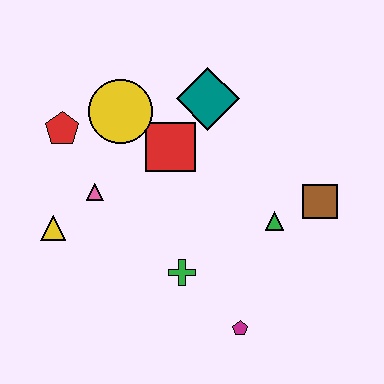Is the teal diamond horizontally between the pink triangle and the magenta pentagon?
Yes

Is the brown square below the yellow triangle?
No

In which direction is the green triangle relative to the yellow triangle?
The green triangle is to the right of the yellow triangle.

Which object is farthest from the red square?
The magenta pentagon is farthest from the red square.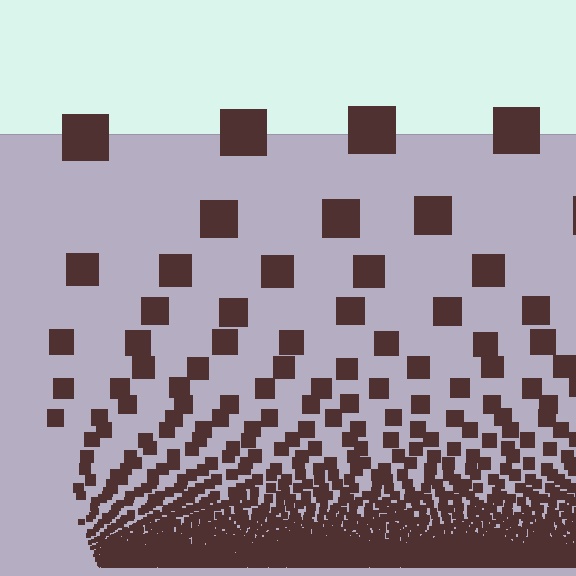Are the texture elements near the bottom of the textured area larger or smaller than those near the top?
Smaller. The gradient is inverted — elements near the bottom are smaller and denser.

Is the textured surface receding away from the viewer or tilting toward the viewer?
The surface appears to tilt toward the viewer. Texture elements get larger and sparser toward the top.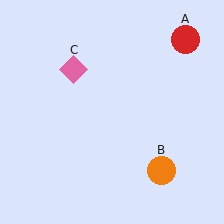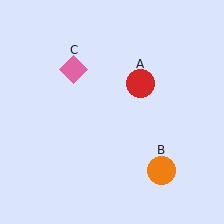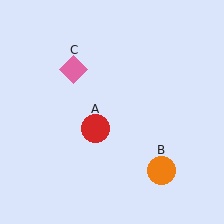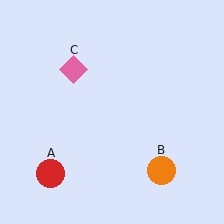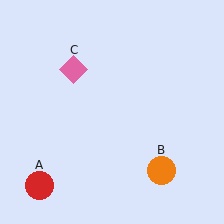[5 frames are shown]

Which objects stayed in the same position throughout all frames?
Orange circle (object B) and pink diamond (object C) remained stationary.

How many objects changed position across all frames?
1 object changed position: red circle (object A).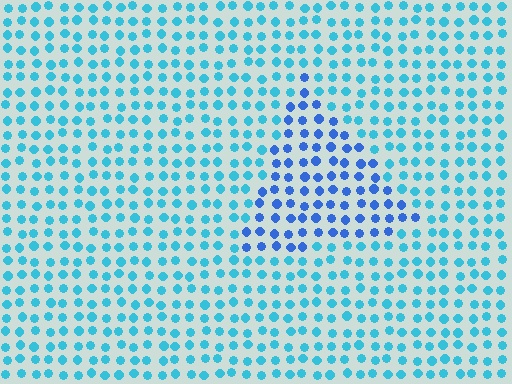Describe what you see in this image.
The image is filled with small cyan elements in a uniform arrangement. A triangle-shaped region is visible where the elements are tinted to a slightly different hue, forming a subtle color boundary.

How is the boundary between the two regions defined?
The boundary is defined purely by a slight shift in hue (about 32 degrees). Spacing, size, and orientation are identical on both sides.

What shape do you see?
I see a triangle.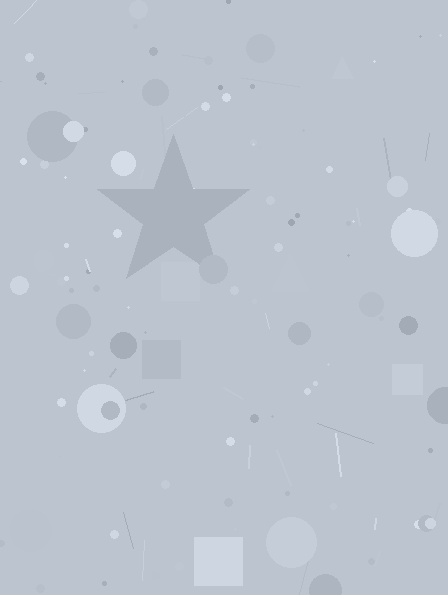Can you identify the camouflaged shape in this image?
The camouflaged shape is a star.